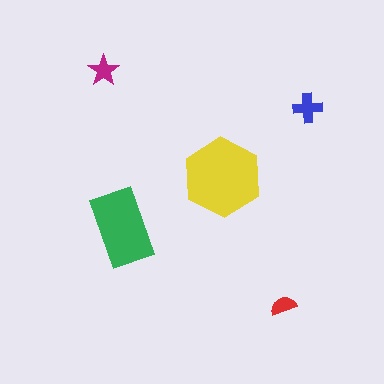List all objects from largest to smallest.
The yellow hexagon, the green rectangle, the blue cross, the magenta star, the red semicircle.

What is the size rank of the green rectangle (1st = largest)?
2nd.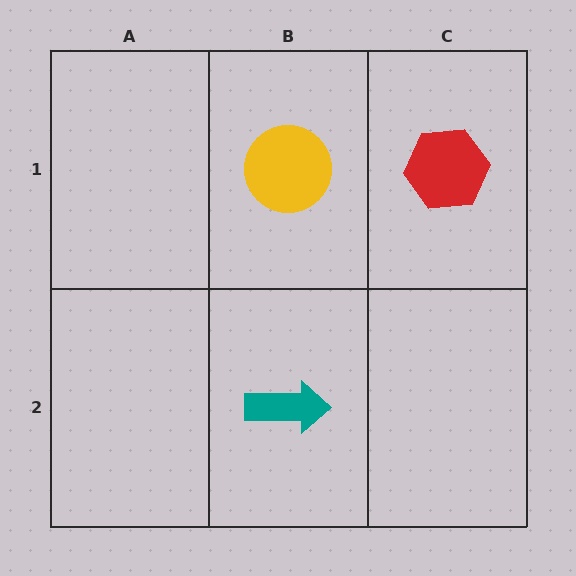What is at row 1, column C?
A red hexagon.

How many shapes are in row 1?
2 shapes.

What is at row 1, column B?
A yellow circle.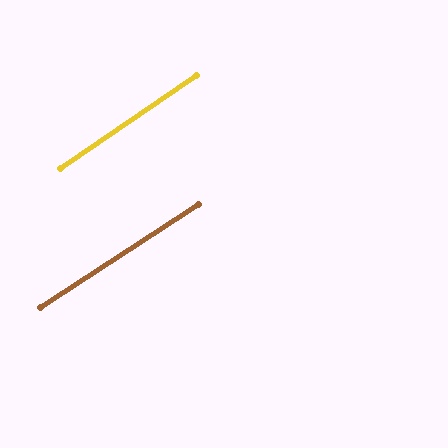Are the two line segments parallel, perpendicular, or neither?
Parallel — their directions differ by only 1.4°.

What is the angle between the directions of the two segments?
Approximately 1 degree.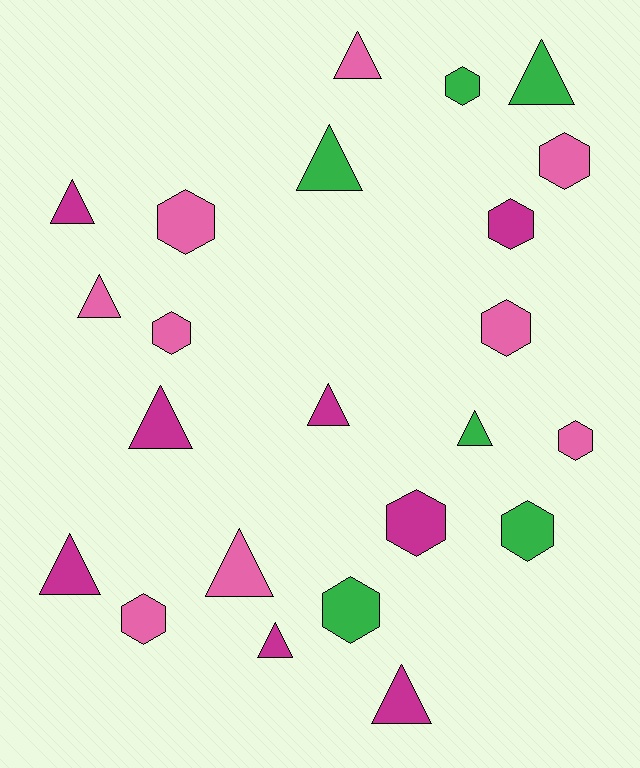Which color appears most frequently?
Pink, with 9 objects.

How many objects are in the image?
There are 23 objects.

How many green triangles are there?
There are 3 green triangles.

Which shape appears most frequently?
Triangle, with 12 objects.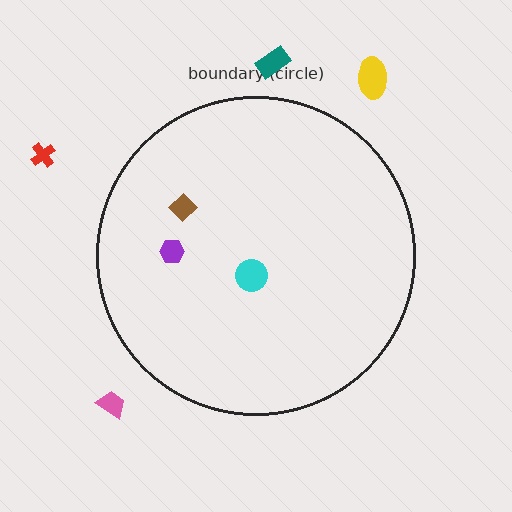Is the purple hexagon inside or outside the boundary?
Inside.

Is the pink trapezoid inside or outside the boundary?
Outside.